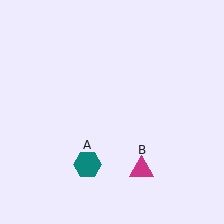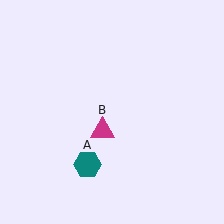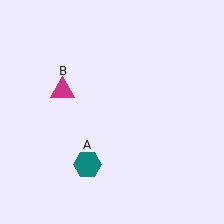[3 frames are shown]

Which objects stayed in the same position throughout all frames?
Teal hexagon (object A) remained stationary.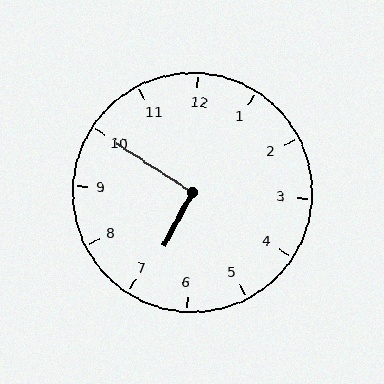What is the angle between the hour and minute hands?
Approximately 95 degrees.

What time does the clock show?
6:50.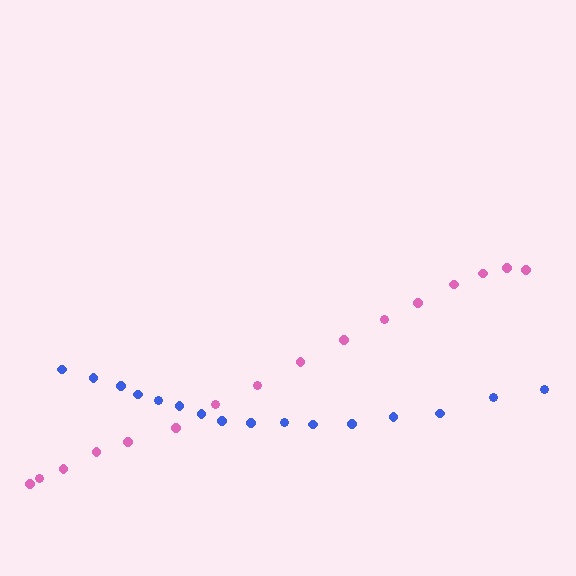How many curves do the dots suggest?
There are 2 distinct paths.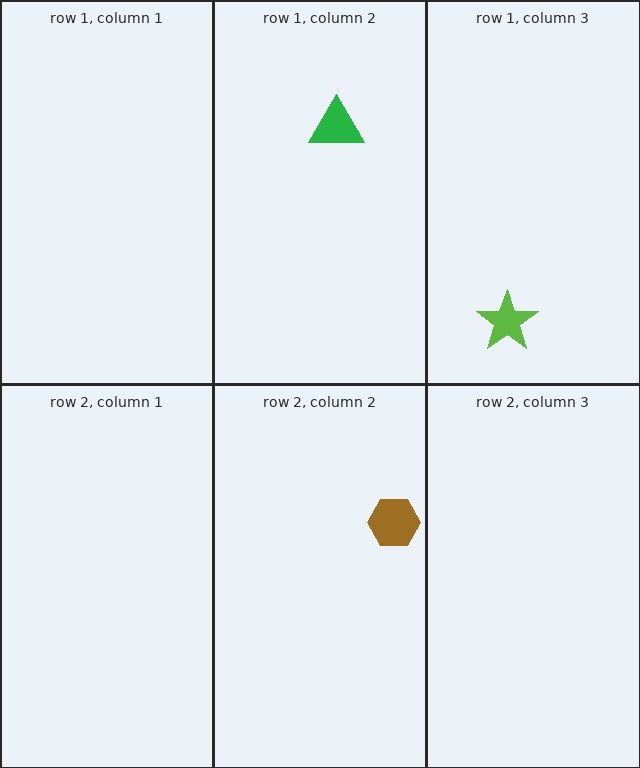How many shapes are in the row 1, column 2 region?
1.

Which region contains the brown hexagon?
The row 2, column 2 region.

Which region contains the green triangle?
The row 1, column 2 region.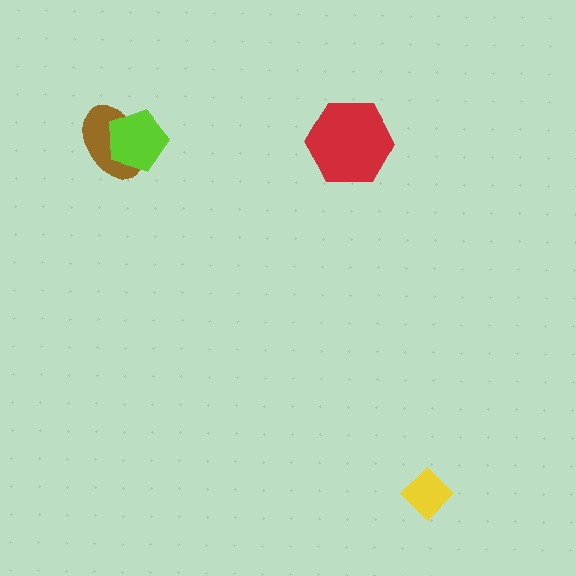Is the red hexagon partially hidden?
No, no other shape covers it.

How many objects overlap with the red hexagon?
0 objects overlap with the red hexagon.